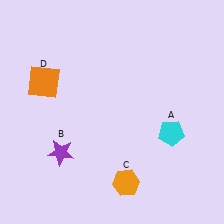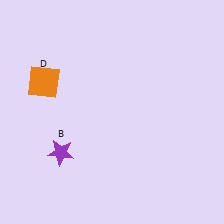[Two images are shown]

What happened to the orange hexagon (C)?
The orange hexagon (C) was removed in Image 2. It was in the bottom-right area of Image 1.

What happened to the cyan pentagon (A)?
The cyan pentagon (A) was removed in Image 2. It was in the bottom-right area of Image 1.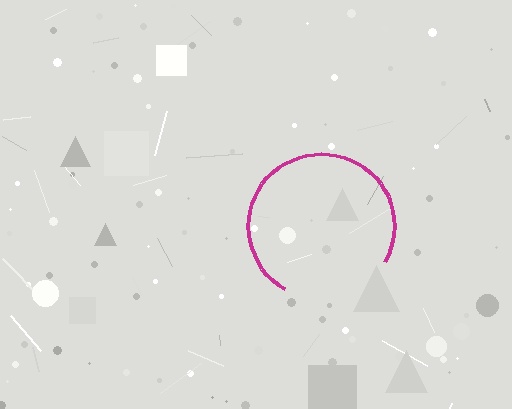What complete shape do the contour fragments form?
The contour fragments form a circle.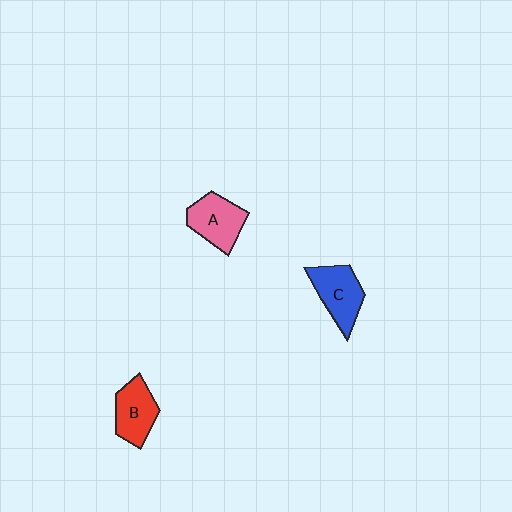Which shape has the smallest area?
Shape B (red).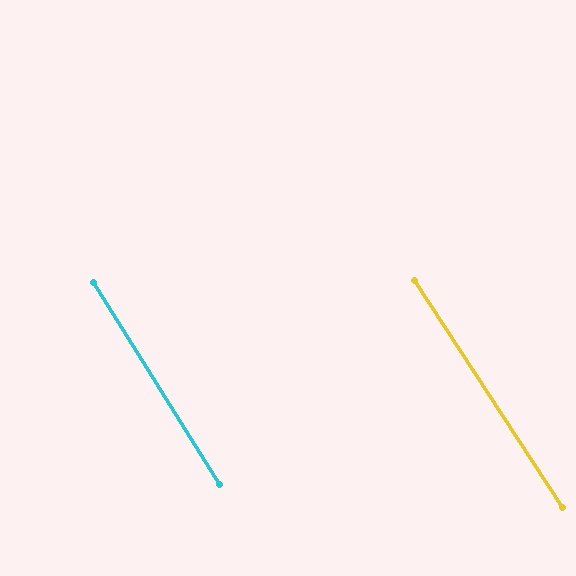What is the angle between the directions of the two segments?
Approximately 1 degree.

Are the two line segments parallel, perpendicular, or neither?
Parallel — their directions differ by only 0.9°.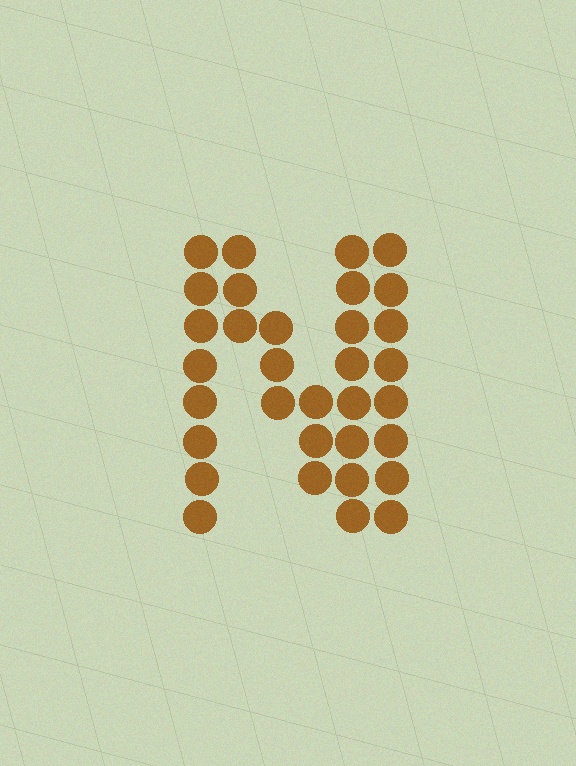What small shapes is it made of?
It is made of small circles.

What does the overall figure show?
The overall figure shows the letter N.